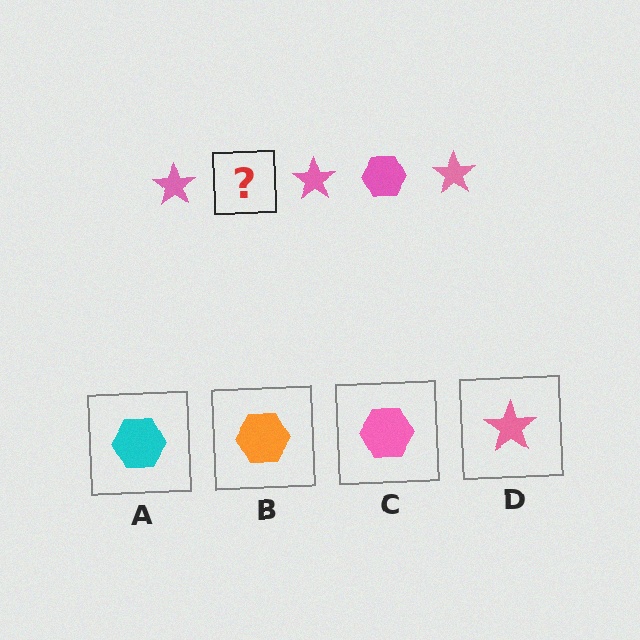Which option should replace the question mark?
Option C.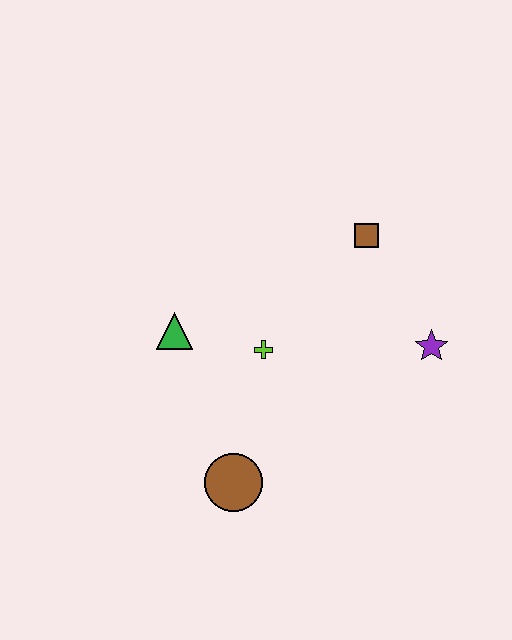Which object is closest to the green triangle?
The lime cross is closest to the green triangle.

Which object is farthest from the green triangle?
The purple star is farthest from the green triangle.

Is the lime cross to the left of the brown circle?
No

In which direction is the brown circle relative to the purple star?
The brown circle is to the left of the purple star.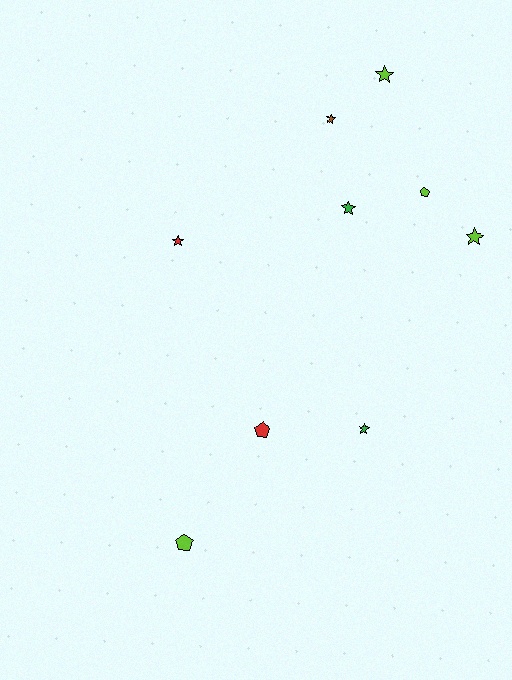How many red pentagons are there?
There is 1 red pentagon.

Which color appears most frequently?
Lime, with 4 objects.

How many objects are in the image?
There are 9 objects.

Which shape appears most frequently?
Star, with 6 objects.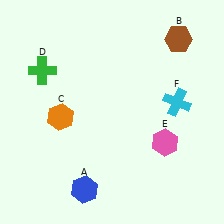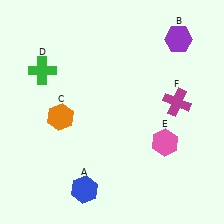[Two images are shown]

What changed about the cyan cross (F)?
In Image 1, F is cyan. In Image 2, it changed to magenta.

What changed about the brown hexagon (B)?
In Image 1, B is brown. In Image 2, it changed to purple.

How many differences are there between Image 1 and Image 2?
There are 2 differences between the two images.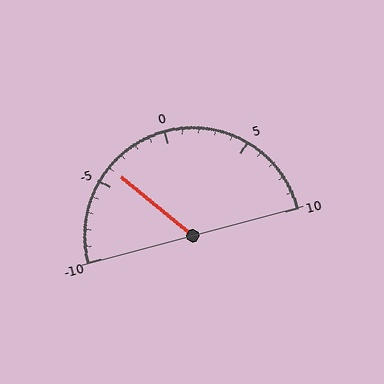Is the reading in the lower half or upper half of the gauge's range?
The reading is in the lower half of the range (-10 to 10).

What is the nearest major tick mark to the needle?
The nearest major tick mark is -5.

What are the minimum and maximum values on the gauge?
The gauge ranges from -10 to 10.